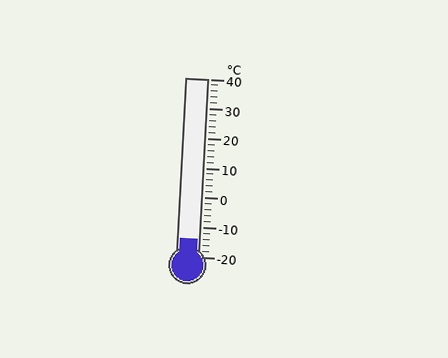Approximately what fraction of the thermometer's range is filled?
The thermometer is filled to approximately 10% of its range.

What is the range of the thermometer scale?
The thermometer scale ranges from -20°C to 40°C.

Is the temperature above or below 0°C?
The temperature is below 0°C.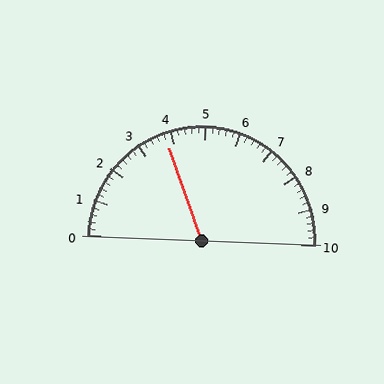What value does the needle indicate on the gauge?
The needle indicates approximately 3.8.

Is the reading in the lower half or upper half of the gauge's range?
The reading is in the lower half of the range (0 to 10).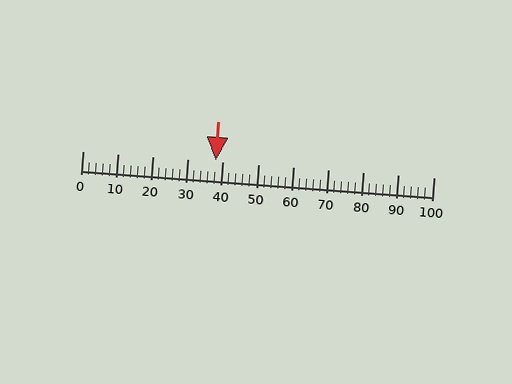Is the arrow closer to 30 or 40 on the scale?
The arrow is closer to 40.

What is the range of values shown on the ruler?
The ruler shows values from 0 to 100.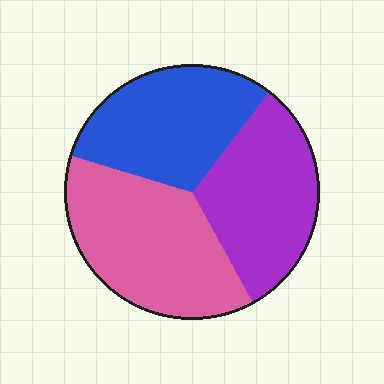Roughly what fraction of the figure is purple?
Purple takes up about one third (1/3) of the figure.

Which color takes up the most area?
Pink, at roughly 40%.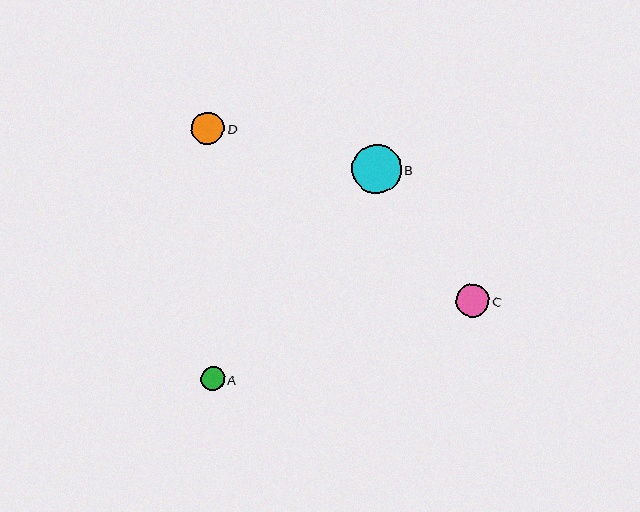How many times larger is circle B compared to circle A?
Circle B is approximately 2.0 times the size of circle A.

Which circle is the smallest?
Circle A is the smallest with a size of approximately 24 pixels.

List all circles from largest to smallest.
From largest to smallest: B, C, D, A.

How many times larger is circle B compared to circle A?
Circle B is approximately 2.0 times the size of circle A.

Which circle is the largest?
Circle B is the largest with a size of approximately 50 pixels.